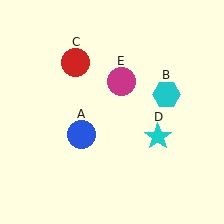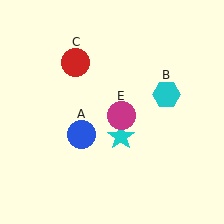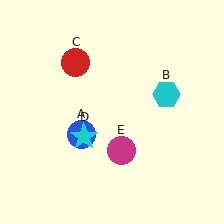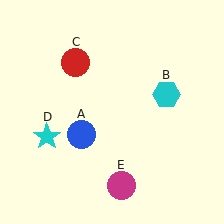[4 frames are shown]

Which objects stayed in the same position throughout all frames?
Blue circle (object A) and cyan hexagon (object B) and red circle (object C) remained stationary.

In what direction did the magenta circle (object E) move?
The magenta circle (object E) moved down.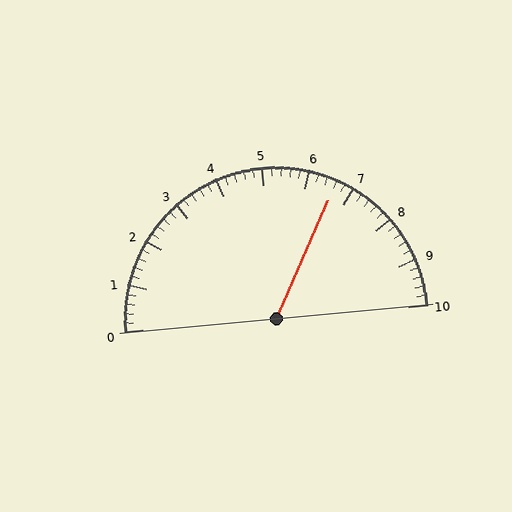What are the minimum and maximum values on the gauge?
The gauge ranges from 0 to 10.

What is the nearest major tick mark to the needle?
The nearest major tick mark is 7.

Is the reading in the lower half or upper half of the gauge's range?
The reading is in the upper half of the range (0 to 10).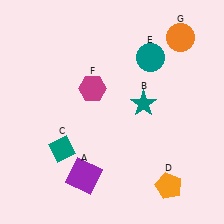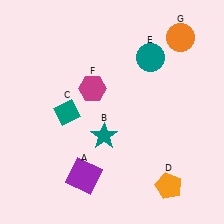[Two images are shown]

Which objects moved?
The objects that moved are: the teal star (B), the teal diamond (C).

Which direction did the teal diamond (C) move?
The teal diamond (C) moved up.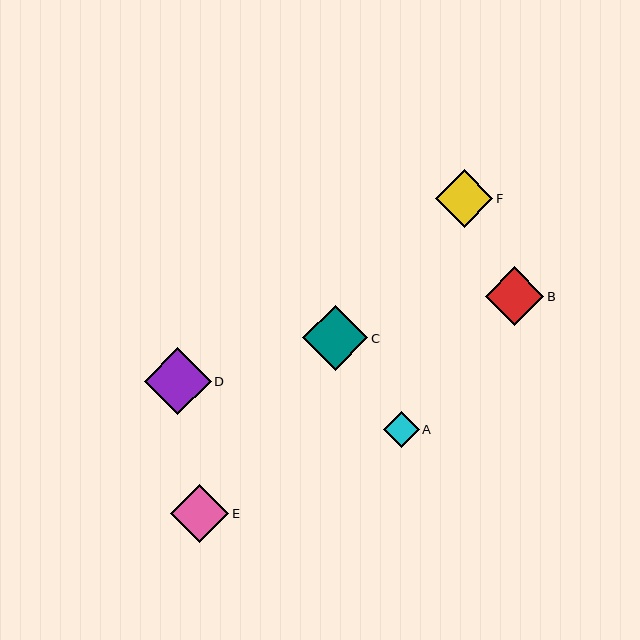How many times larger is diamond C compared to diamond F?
Diamond C is approximately 1.1 times the size of diamond F.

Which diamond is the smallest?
Diamond A is the smallest with a size of approximately 35 pixels.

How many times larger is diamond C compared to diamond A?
Diamond C is approximately 1.8 times the size of diamond A.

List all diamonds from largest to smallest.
From largest to smallest: D, C, E, B, F, A.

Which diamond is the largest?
Diamond D is the largest with a size of approximately 66 pixels.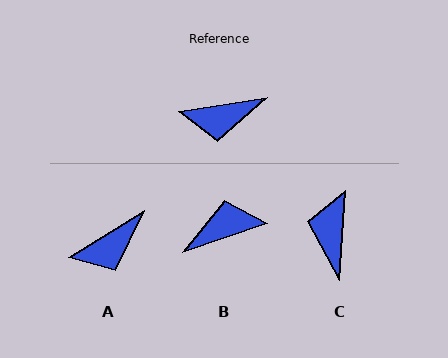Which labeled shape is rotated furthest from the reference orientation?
B, about 170 degrees away.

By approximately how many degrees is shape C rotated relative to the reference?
Approximately 103 degrees clockwise.